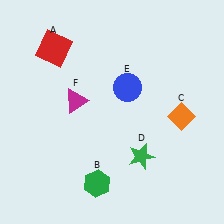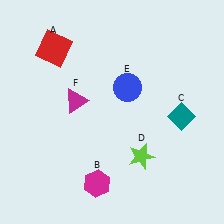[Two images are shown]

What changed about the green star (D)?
In Image 1, D is green. In Image 2, it changed to lime.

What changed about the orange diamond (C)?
In Image 1, C is orange. In Image 2, it changed to teal.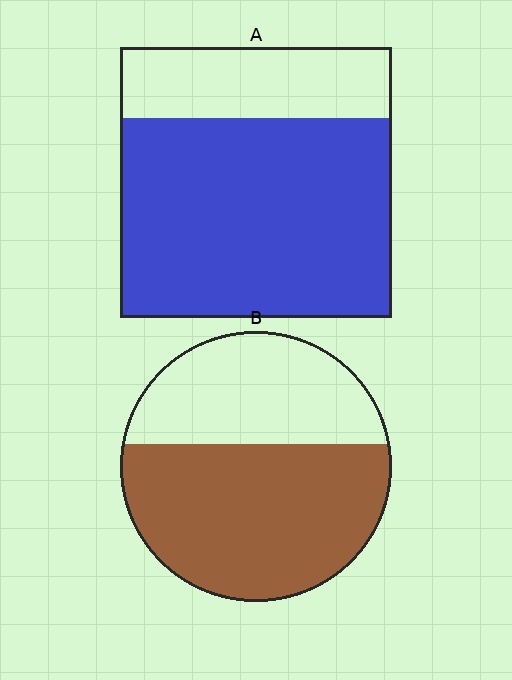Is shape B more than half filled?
Yes.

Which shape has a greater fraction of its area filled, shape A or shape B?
Shape A.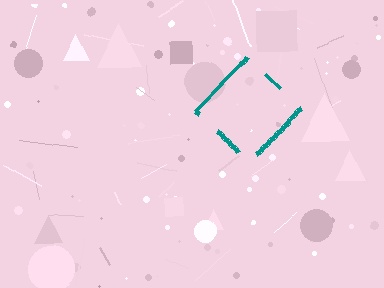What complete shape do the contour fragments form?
The contour fragments form a diamond.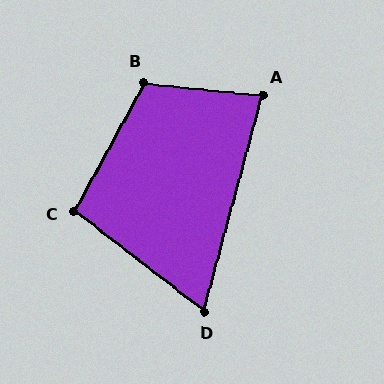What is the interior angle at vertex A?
Approximately 81 degrees (acute).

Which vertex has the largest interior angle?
B, at approximately 112 degrees.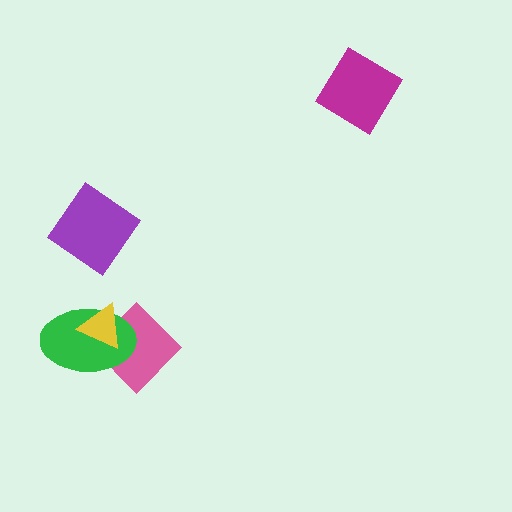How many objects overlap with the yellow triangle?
2 objects overlap with the yellow triangle.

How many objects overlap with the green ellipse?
2 objects overlap with the green ellipse.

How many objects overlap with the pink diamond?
2 objects overlap with the pink diamond.